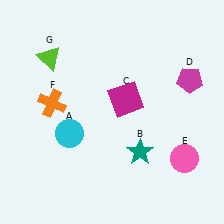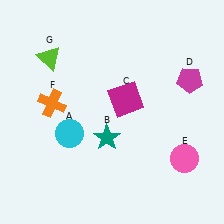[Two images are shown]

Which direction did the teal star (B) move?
The teal star (B) moved left.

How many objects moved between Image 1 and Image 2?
1 object moved between the two images.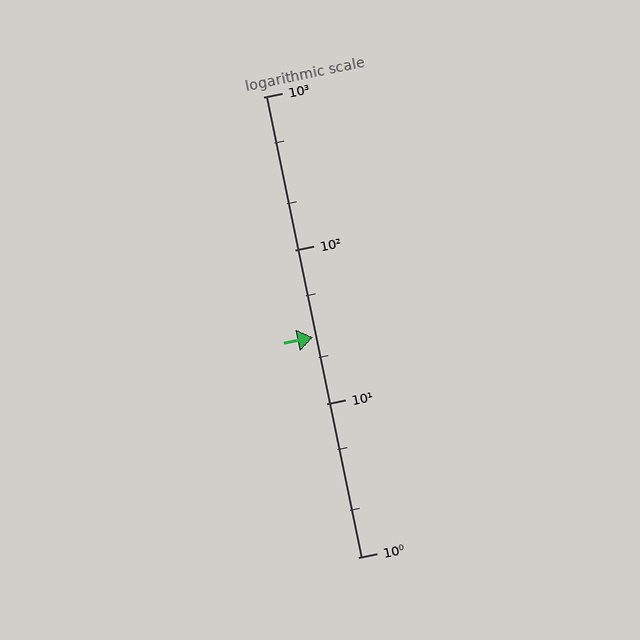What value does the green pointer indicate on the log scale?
The pointer indicates approximately 27.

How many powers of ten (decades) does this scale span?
The scale spans 3 decades, from 1 to 1000.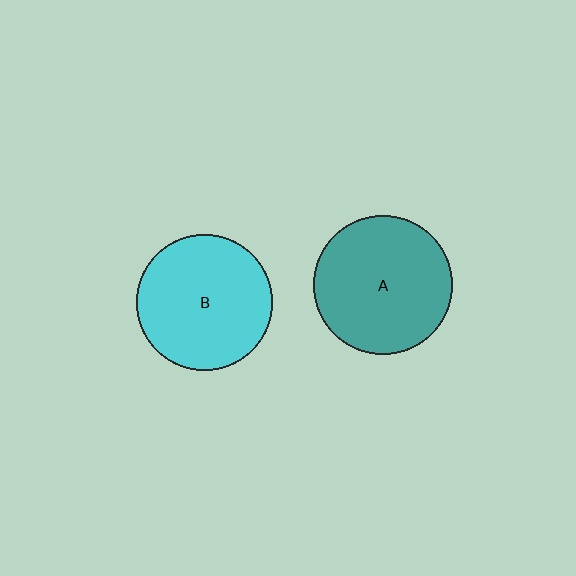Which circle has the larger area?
Circle A (teal).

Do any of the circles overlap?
No, none of the circles overlap.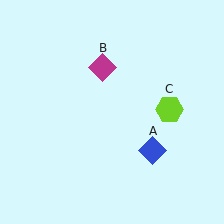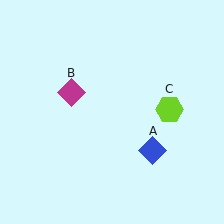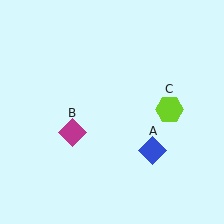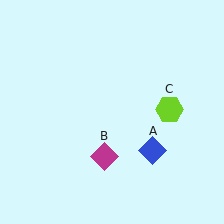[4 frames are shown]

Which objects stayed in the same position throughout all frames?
Blue diamond (object A) and lime hexagon (object C) remained stationary.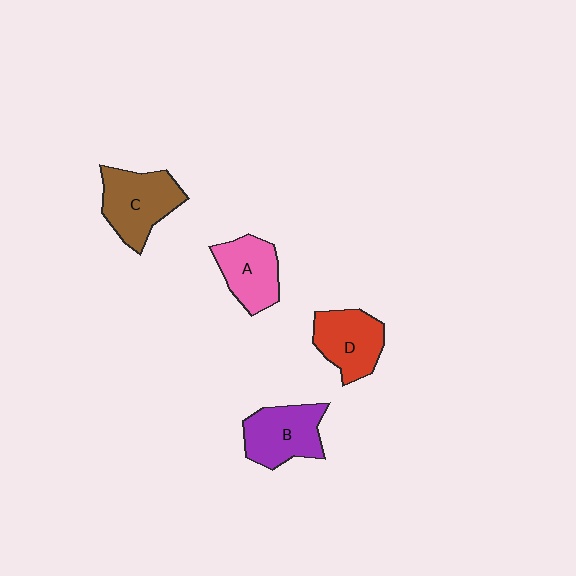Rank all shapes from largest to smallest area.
From largest to smallest: C (brown), B (purple), D (red), A (pink).